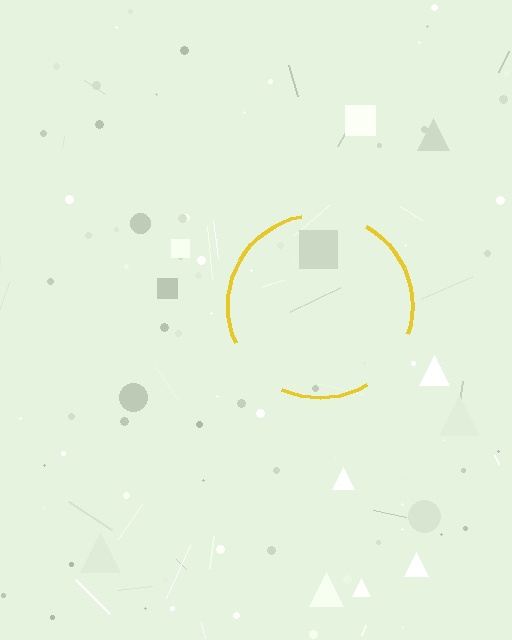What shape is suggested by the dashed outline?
The dashed outline suggests a circle.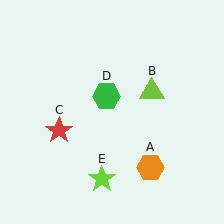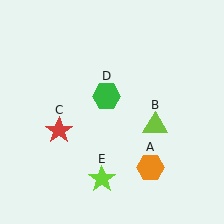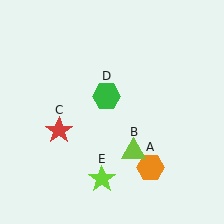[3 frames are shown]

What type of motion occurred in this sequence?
The lime triangle (object B) rotated clockwise around the center of the scene.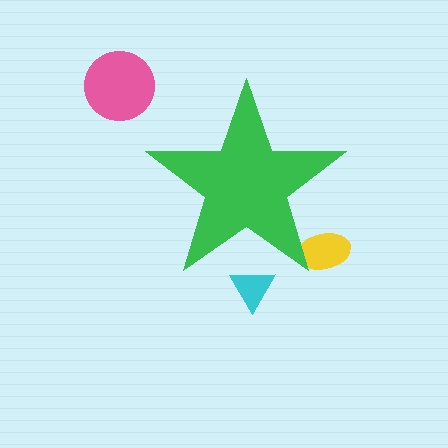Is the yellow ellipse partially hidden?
Yes, the yellow ellipse is partially hidden behind the green star.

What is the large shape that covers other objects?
A green star.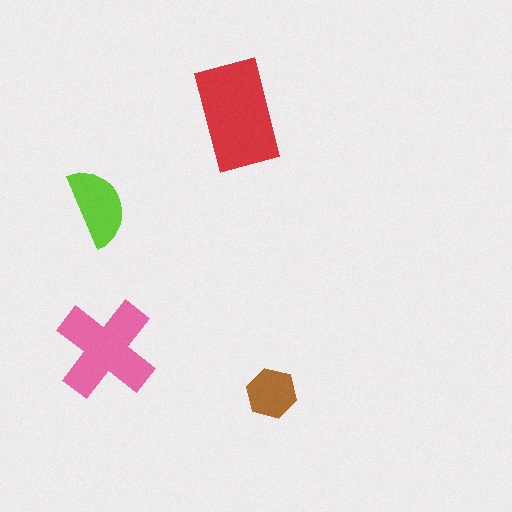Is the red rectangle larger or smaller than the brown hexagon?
Larger.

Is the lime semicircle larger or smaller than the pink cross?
Smaller.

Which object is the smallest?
The brown hexagon.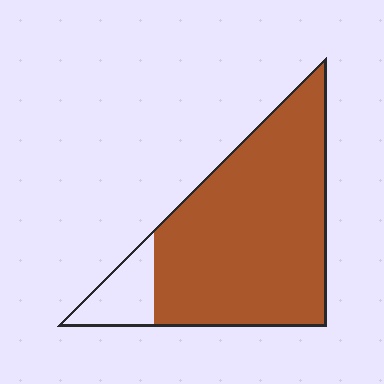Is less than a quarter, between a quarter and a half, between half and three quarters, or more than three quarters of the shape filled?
More than three quarters.